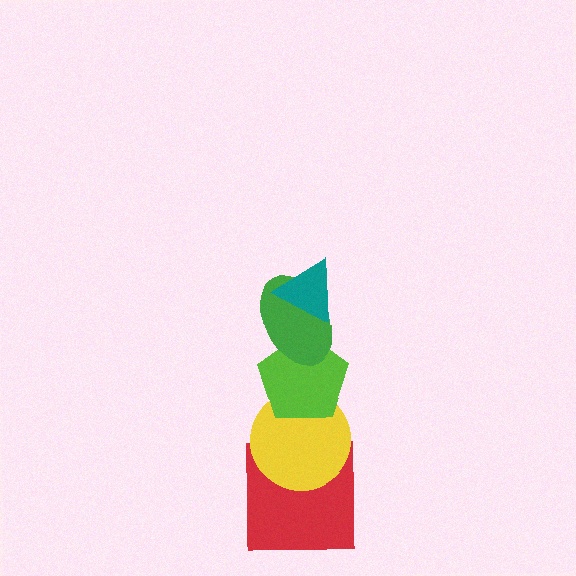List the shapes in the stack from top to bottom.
From top to bottom: the teal triangle, the green ellipse, the lime pentagon, the yellow circle, the red square.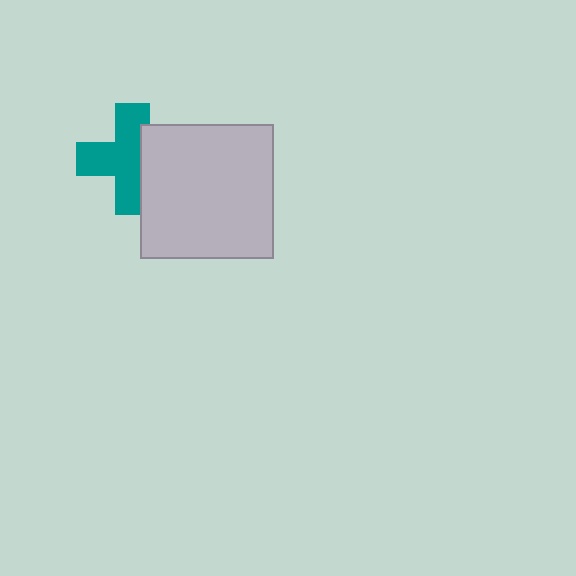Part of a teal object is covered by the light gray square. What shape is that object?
It is a cross.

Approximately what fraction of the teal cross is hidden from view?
Roughly 35% of the teal cross is hidden behind the light gray square.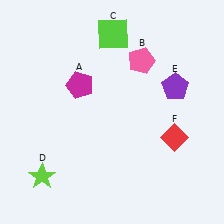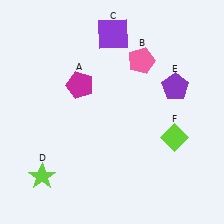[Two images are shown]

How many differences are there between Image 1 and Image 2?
There are 2 differences between the two images.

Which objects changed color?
C changed from lime to purple. F changed from red to lime.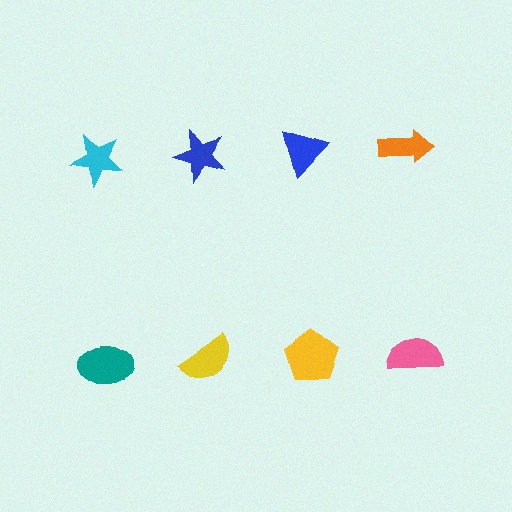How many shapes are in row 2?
4 shapes.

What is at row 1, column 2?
A blue star.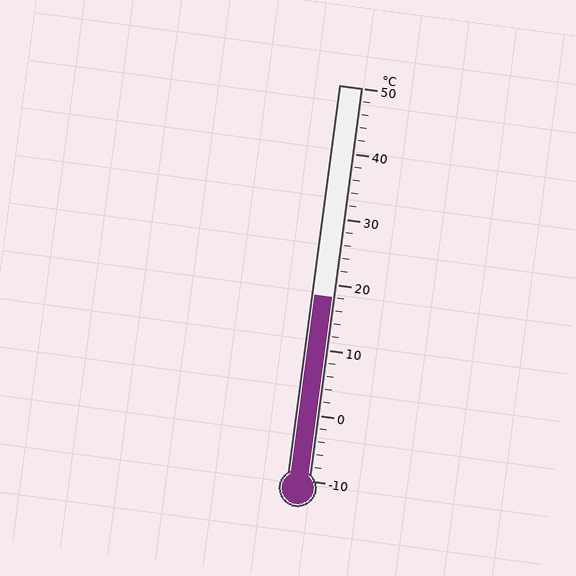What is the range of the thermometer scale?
The thermometer scale ranges from -10°C to 50°C.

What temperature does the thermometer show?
The thermometer shows approximately 18°C.